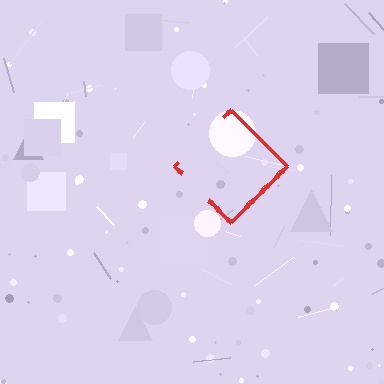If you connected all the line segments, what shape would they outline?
They would outline a diamond.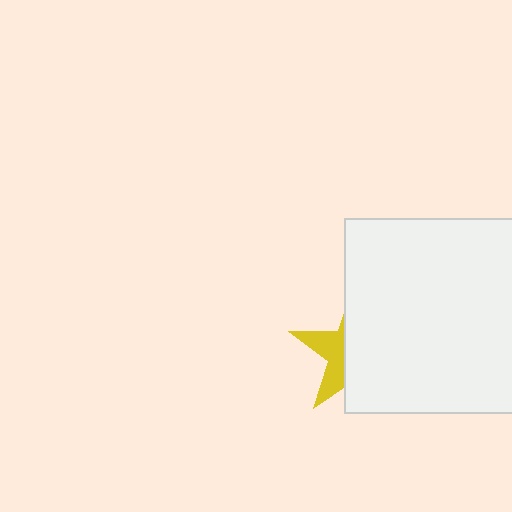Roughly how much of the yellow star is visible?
A small part of it is visible (roughly 33%).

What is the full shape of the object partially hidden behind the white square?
The partially hidden object is a yellow star.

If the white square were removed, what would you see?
You would see the complete yellow star.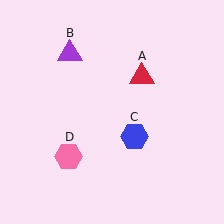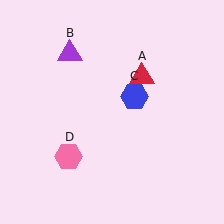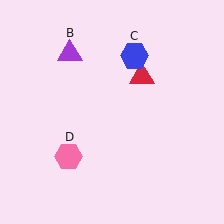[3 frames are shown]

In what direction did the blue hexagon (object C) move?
The blue hexagon (object C) moved up.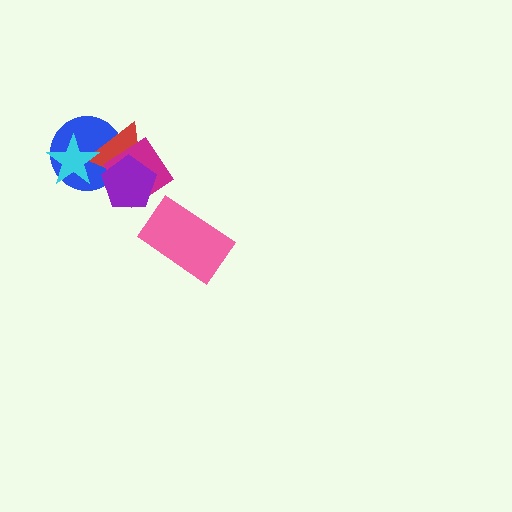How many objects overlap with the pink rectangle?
0 objects overlap with the pink rectangle.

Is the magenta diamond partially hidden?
Yes, it is partially covered by another shape.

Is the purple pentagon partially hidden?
No, no other shape covers it.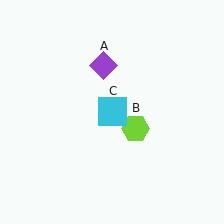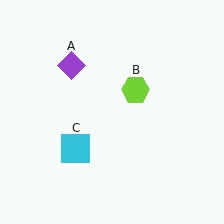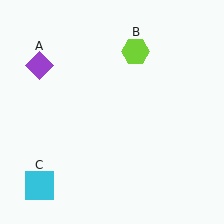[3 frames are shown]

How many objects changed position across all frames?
3 objects changed position: purple diamond (object A), lime hexagon (object B), cyan square (object C).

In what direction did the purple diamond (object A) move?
The purple diamond (object A) moved left.